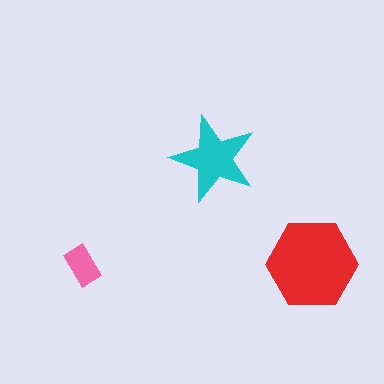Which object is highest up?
The cyan star is topmost.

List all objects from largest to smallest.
The red hexagon, the cyan star, the pink rectangle.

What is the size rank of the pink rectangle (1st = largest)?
3rd.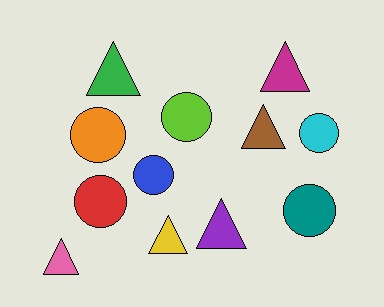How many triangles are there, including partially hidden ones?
There are 6 triangles.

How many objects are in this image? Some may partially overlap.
There are 12 objects.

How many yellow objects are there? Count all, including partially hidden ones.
There is 1 yellow object.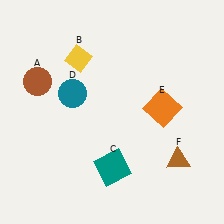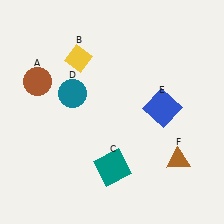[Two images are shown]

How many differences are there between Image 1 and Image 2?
There is 1 difference between the two images.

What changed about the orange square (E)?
In Image 1, E is orange. In Image 2, it changed to blue.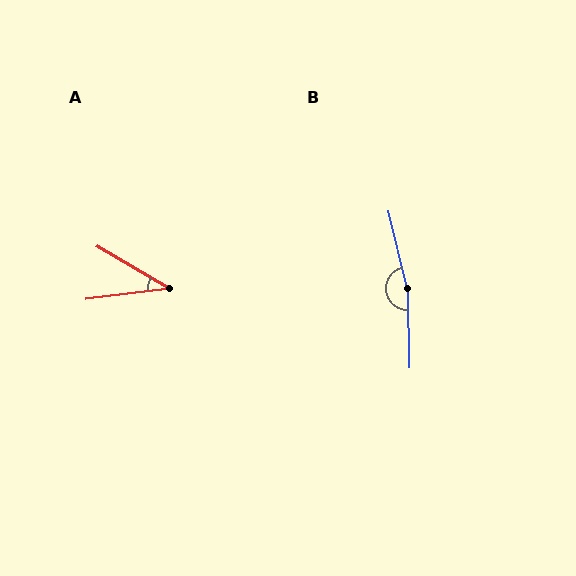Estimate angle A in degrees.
Approximately 37 degrees.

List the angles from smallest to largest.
A (37°), B (167°).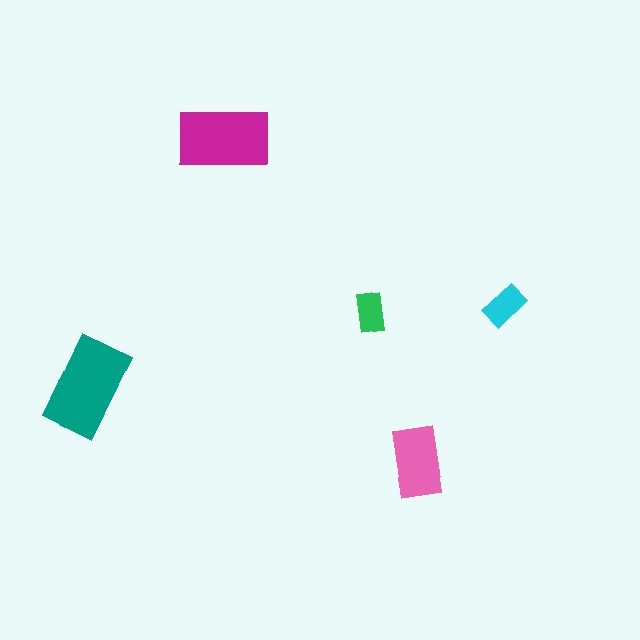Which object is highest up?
The magenta rectangle is topmost.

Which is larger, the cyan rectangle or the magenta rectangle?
The magenta one.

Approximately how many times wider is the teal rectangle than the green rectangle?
About 2.5 times wider.